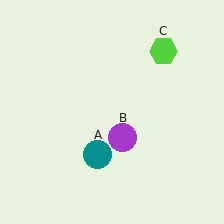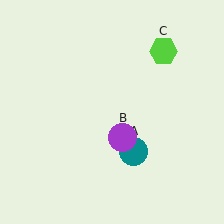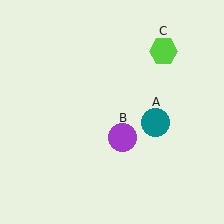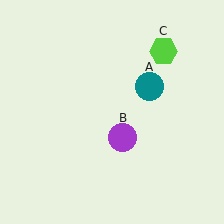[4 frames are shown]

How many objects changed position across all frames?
1 object changed position: teal circle (object A).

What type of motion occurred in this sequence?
The teal circle (object A) rotated counterclockwise around the center of the scene.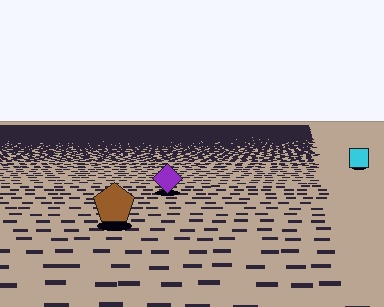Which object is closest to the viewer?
The brown pentagon is closest. The texture marks near it are larger and more spread out.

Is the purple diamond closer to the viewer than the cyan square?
Yes. The purple diamond is closer — you can tell from the texture gradient: the ground texture is coarser near it.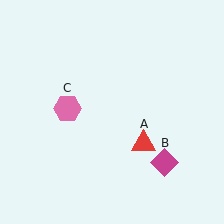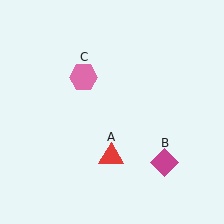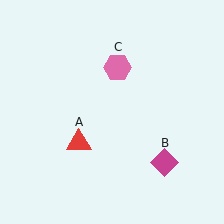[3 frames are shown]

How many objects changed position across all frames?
2 objects changed position: red triangle (object A), pink hexagon (object C).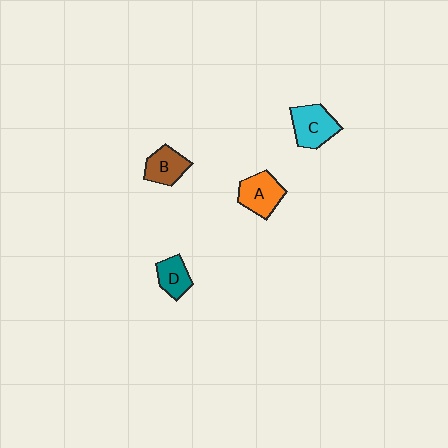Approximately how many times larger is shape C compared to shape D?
Approximately 1.5 times.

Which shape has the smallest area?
Shape D (teal).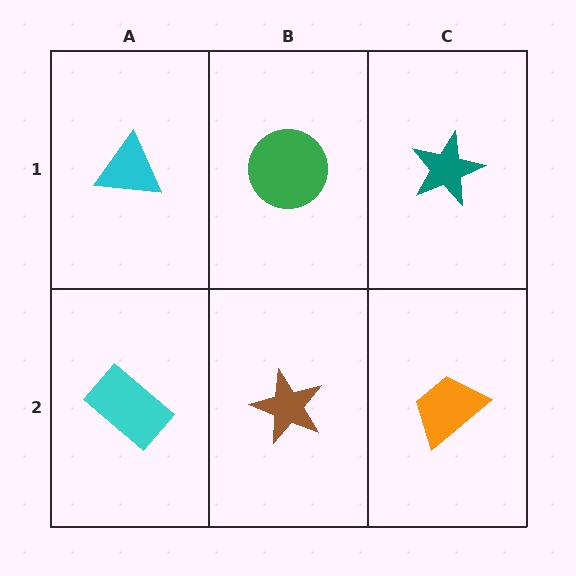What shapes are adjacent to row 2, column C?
A teal star (row 1, column C), a brown star (row 2, column B).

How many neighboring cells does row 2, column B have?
3.